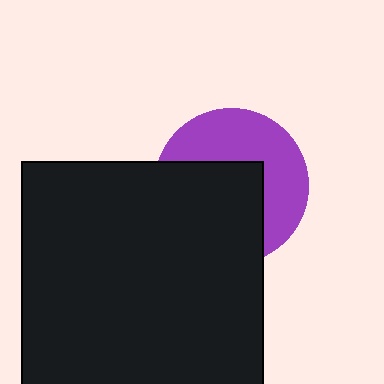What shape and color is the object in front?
The object in front is a black square.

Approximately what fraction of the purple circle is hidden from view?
Roughly 52% of the purple circle is hidden behind the black square.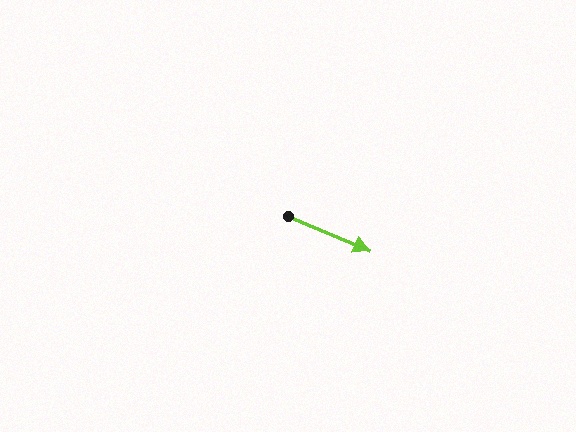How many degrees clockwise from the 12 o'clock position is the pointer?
Approximately 113 degrees.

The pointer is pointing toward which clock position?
Roughly 4 o'clock.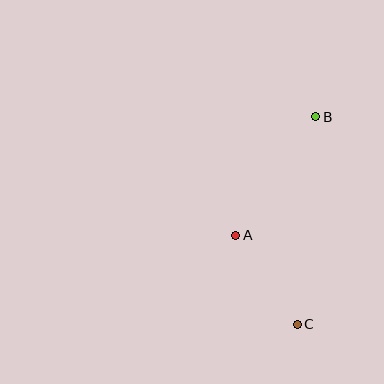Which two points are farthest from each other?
Points B and C are farthest from each other.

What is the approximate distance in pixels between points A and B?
The distance between A and B is approximately 143 pixels.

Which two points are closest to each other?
Points A and C are closest to each other.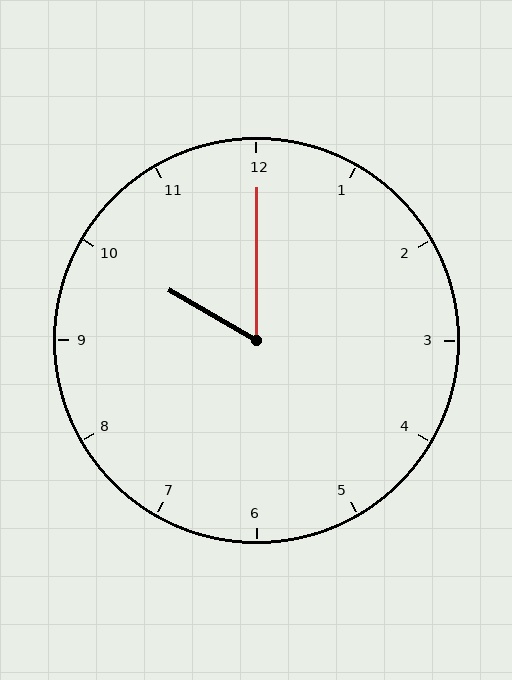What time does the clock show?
10:00.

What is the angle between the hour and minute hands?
Approximately 60 degrees.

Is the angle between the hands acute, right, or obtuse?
It is acute.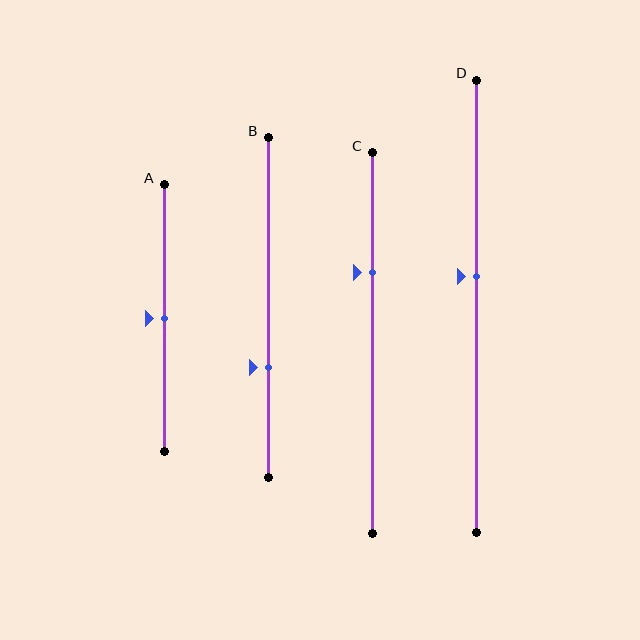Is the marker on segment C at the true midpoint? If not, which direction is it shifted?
No, the marker on segment C is shifted upward by about 18% of the segment length.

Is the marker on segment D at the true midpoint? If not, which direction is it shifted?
No, the marker on segment D is shifted upward by about 7% of the segment length.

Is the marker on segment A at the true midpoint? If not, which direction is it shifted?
Yes, the marker on segment A is at the true midpoint.